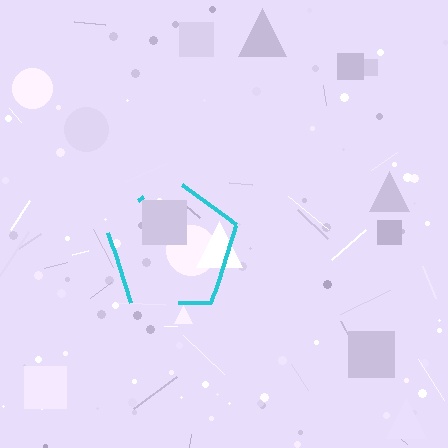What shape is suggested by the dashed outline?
The dashed outline suggests a pentagon.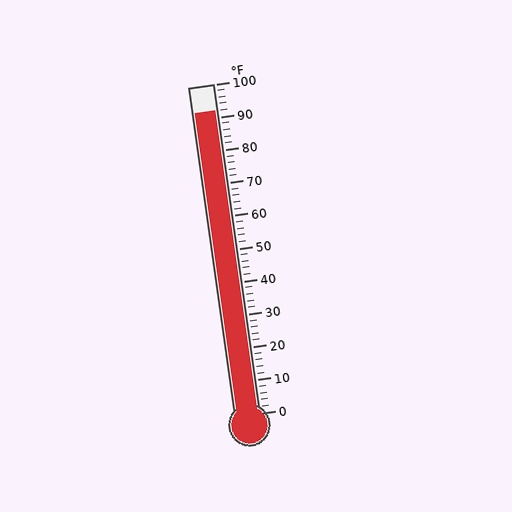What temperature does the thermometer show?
The thermometer shows approximately 92°F.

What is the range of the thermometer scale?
The thermometer scale ranges from 0°F to 100°F.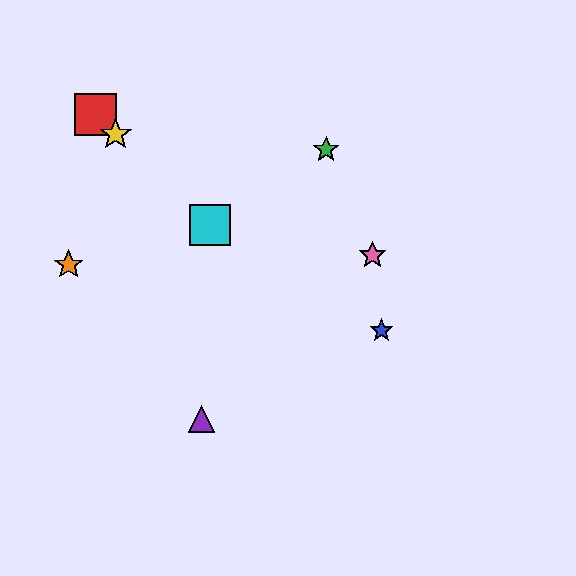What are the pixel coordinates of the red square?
The red square is at (96, 115).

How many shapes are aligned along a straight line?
3 shapes (the red square, the yellow star, the cyan square) are aligned along a straight line.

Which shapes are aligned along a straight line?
The red square, the yellow star, the cyan square are aligned along a straight line.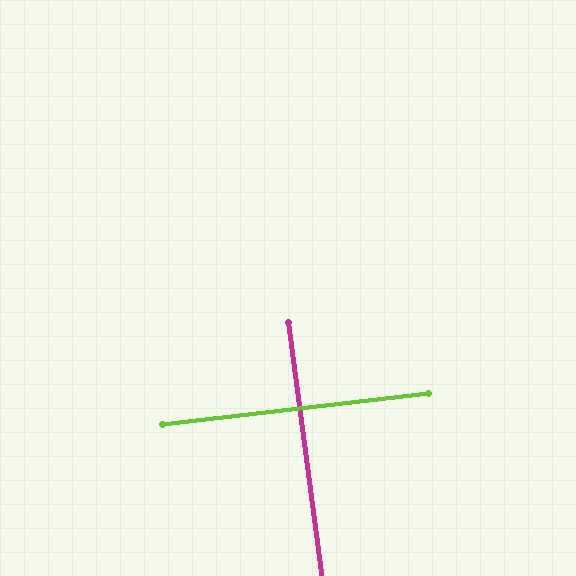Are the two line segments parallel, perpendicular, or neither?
Perpendicular — they meet at approximately 89°.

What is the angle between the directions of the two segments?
Approximately 89 degrees.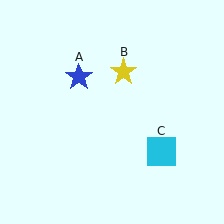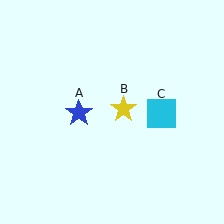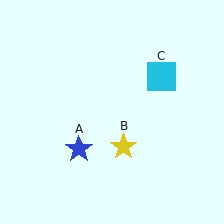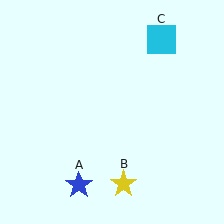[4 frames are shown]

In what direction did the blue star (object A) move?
The blue star (object A) moved down.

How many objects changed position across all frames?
3 objects changed position: blue star (object A), yellow star (object B), cyan square (object C).